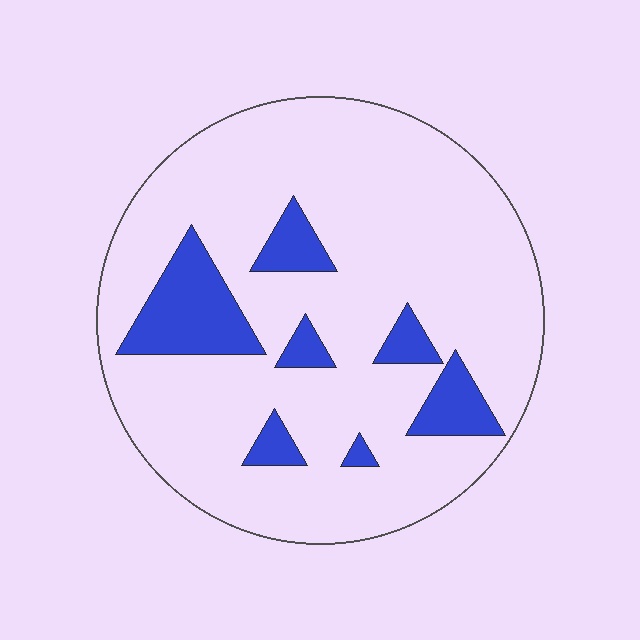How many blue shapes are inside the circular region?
7.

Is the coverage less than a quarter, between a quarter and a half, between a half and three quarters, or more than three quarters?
Less than a quarter.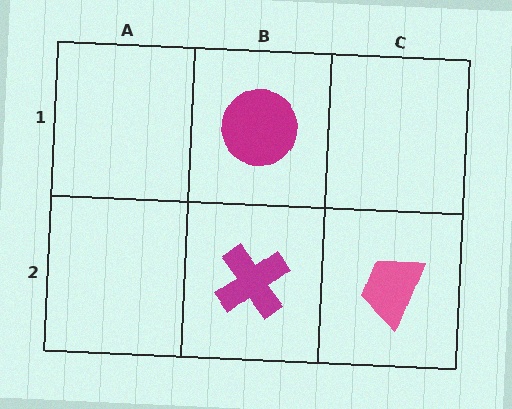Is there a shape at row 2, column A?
No, that cell is empty.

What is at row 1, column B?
A magenta circle.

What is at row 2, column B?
A magenta cross.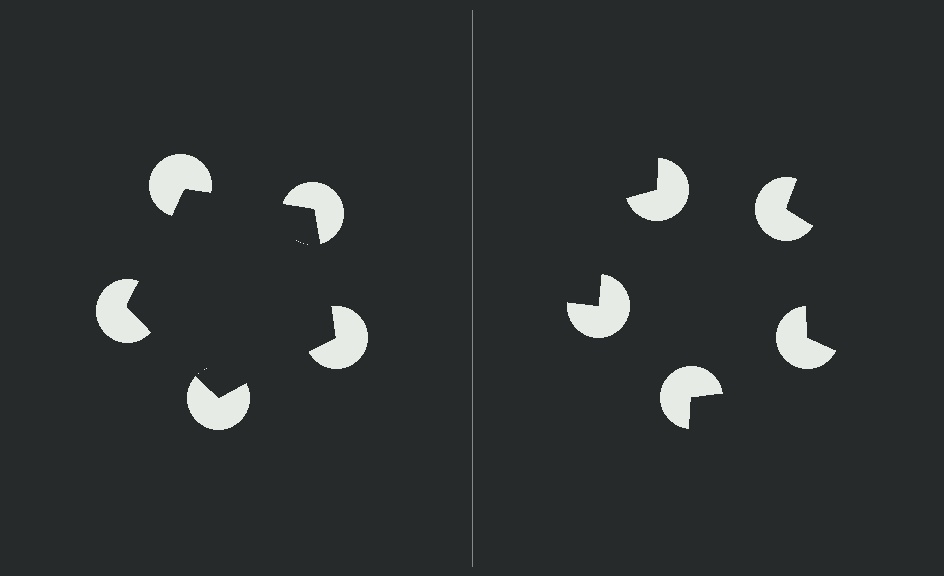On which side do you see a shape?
An illusory pentagon appears on the left side. On the right side the wedge cuts are rotated, so no coherent shape forms.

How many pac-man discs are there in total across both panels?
10 — 5 on each side.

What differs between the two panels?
The pac-man discs are positioned identically on both sides; only the wedge orientations differ. On the left they align to a pentagon; on the right they are misaligned.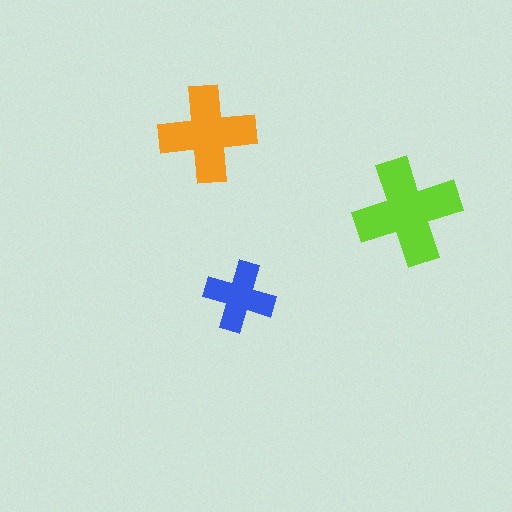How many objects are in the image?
There are 3 objects in the image.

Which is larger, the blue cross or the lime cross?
The lime one.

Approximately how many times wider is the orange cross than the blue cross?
About 1.5 times wider.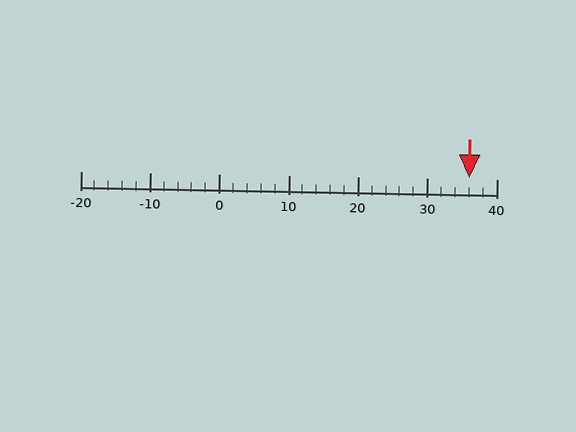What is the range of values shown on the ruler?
The ruler shows values from -20 to 40.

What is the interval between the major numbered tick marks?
The major tick marks are spaced 10 units apart.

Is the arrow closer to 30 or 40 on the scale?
The arrow is closer to 40.